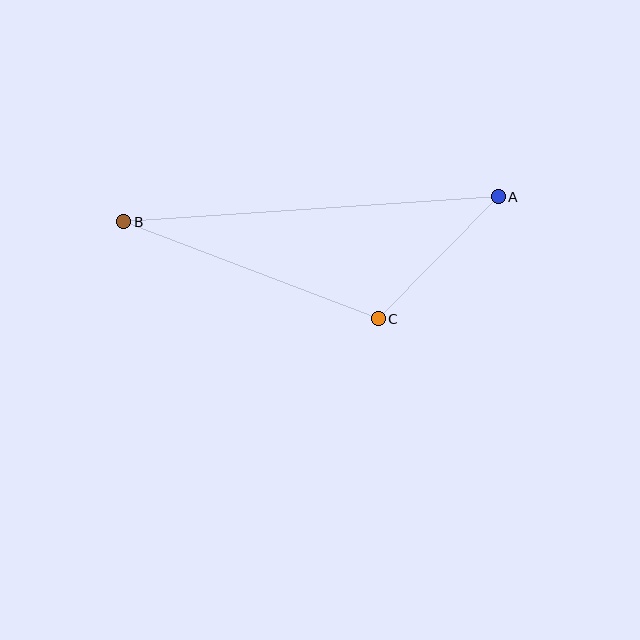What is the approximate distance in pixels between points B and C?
The distance between B and C is approximately 273 pixels.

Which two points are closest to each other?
Points A and C are closest to each other.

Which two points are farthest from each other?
Points A and B are farthest from each other.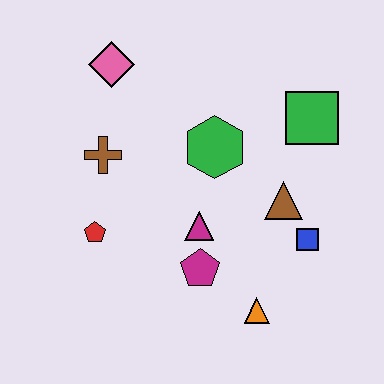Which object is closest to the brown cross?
The red pentagon is closest to the brown cross.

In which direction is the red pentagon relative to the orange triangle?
The red pentagon is to the left of the orange triangle.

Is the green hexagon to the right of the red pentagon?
Yes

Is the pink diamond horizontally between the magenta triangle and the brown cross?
Yes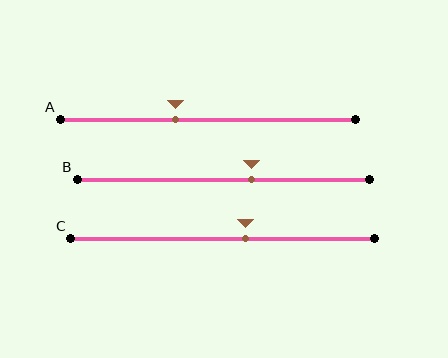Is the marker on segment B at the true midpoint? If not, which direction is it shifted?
No, the marker on segment B is shifted to the right by about 10% of the segment length.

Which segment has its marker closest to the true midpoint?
Segment C has its marker closest to the true midpoint.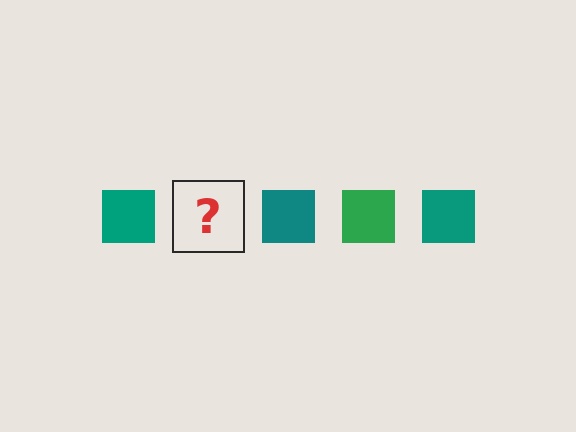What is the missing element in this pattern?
The missing element is a green square.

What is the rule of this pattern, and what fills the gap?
The rule is that the pattern cycles through teal, green squares. The gap should be filled with a green square.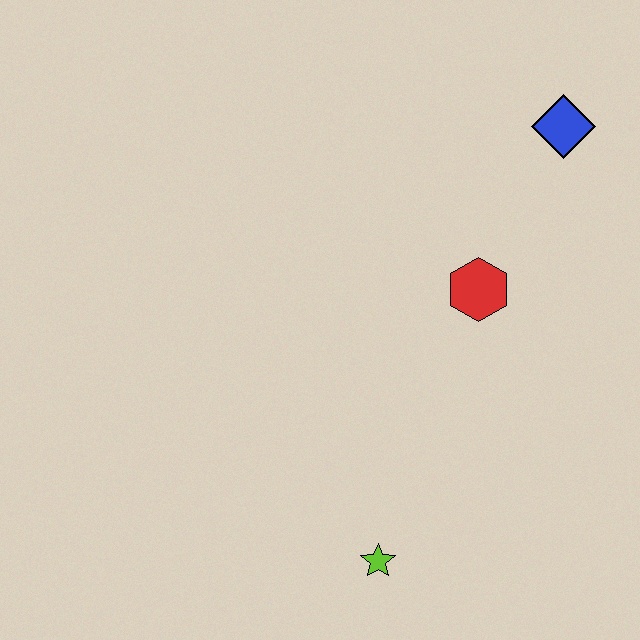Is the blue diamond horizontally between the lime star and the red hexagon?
No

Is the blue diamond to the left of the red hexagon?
No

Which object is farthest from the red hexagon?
The lime star is farthest from the red hexagon.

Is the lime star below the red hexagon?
Yes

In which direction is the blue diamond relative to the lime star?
The blue diamond is above the lime star.